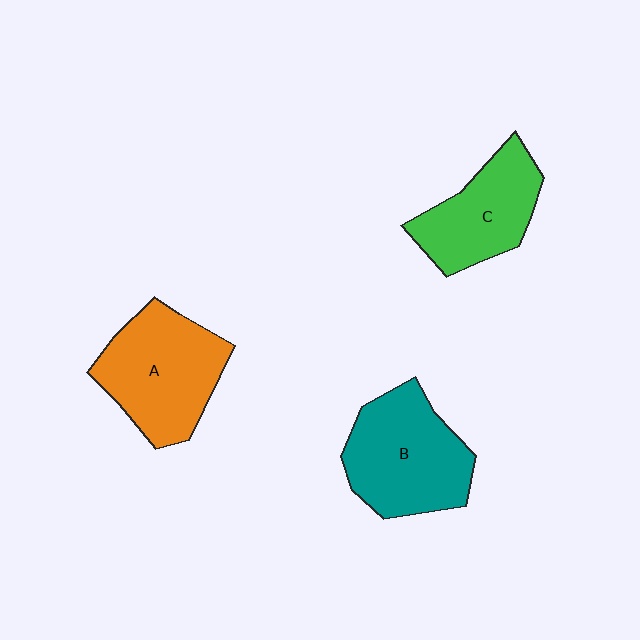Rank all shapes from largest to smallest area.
From largest to smallest: B (teal), A (orange), C (green).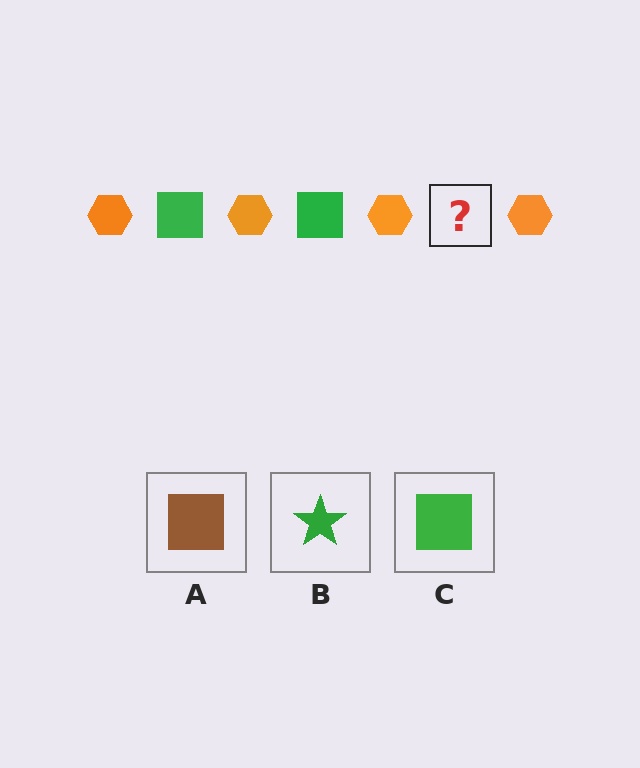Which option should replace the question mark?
Option C.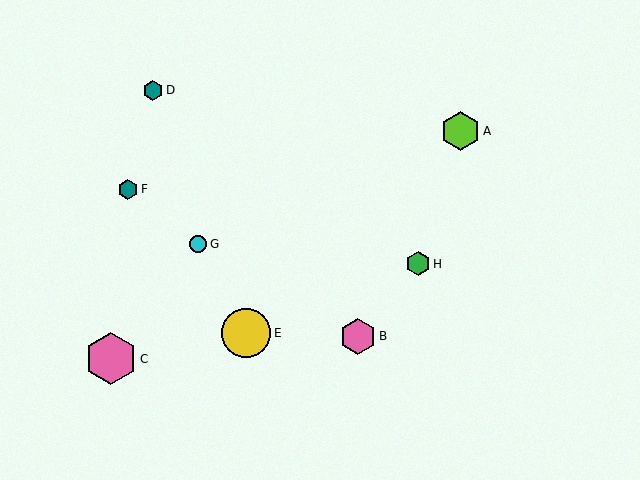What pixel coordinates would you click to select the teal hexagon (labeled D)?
Click at (153, 90) to select the teal hexagon D.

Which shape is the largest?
The pink hexagon (labeled C) is the largest.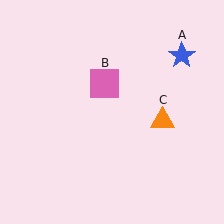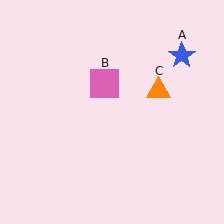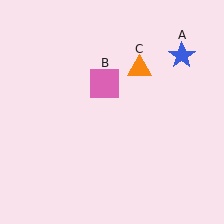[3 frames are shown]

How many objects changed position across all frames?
1 object changed position: orange triangle (object C).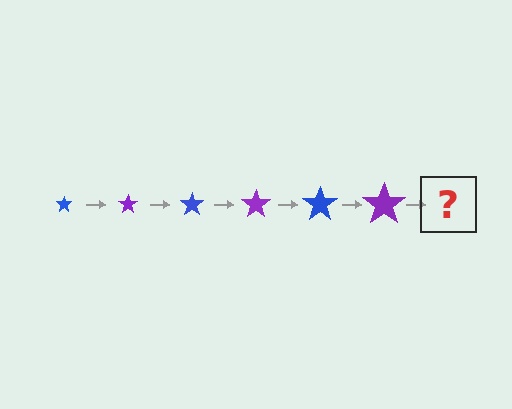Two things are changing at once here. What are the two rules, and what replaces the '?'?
The two rules are that the star grows larger each step and the color cycles through blue and purple. The '?' should be a blue star, larger than the previous one.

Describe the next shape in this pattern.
It should be a blue star, larger than the previous one.